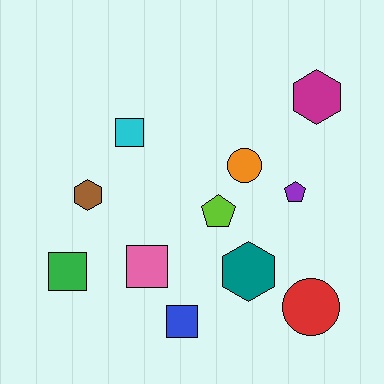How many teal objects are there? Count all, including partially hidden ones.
There is 1 teal object.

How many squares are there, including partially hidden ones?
There are 4 squares.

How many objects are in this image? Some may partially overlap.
There are 11 objects.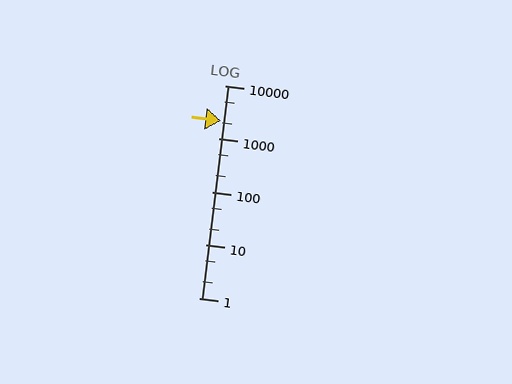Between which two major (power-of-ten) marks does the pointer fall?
The pointer is between 1000 and 10000.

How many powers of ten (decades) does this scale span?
The scale spans 4 decades, from 1 to 10000.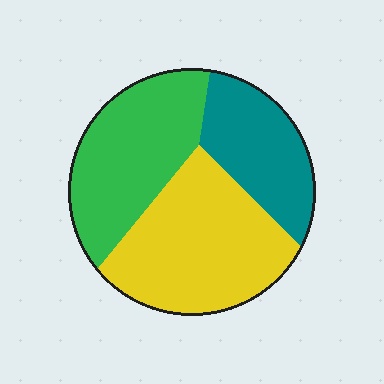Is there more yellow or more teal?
Yellow.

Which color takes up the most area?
Yellow, at roughly 40%.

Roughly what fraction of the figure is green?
Green covers around 35% of the figure.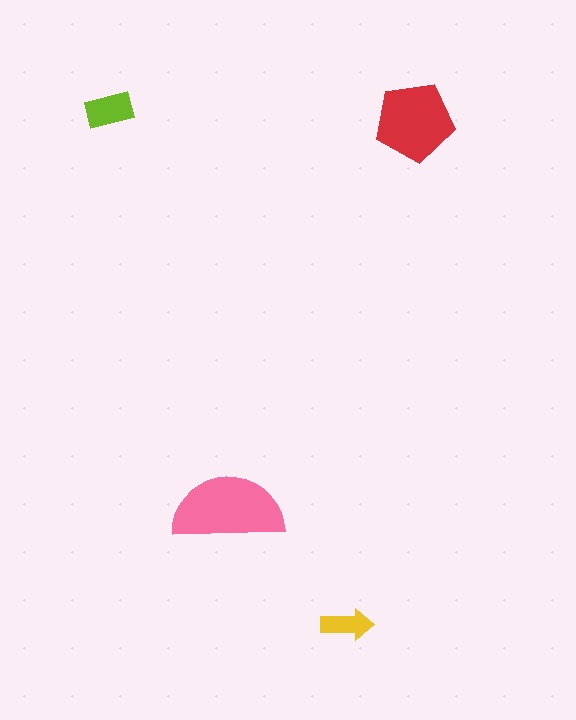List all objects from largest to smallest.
The pink semicircle, the red pentagon, the lime rectangle, the yellow arrow.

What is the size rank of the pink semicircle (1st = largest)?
1st.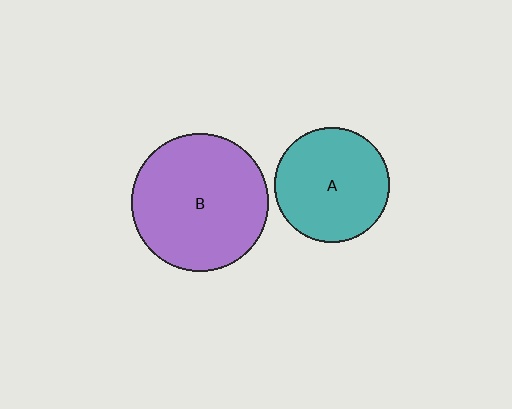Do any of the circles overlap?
No, none of the circles overlap.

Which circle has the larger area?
Circle B (purple).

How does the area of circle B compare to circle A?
Approximately 1.4 times.